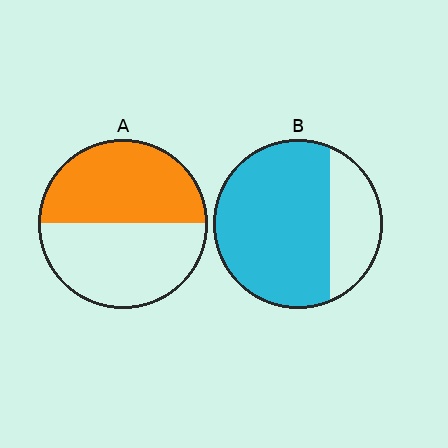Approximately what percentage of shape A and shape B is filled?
A is approximately 50% and B is approximately 75%.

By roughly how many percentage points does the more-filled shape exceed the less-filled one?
By roughly 25 percentage points (B over A).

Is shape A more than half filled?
Roughly half.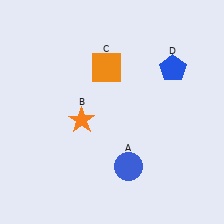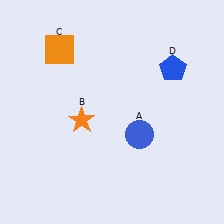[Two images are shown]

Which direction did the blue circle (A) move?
The blue circle (A) moved up.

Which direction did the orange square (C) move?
The orange square (C) moved left.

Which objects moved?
The objects that moved are: the blue circle (A), the orange square (C).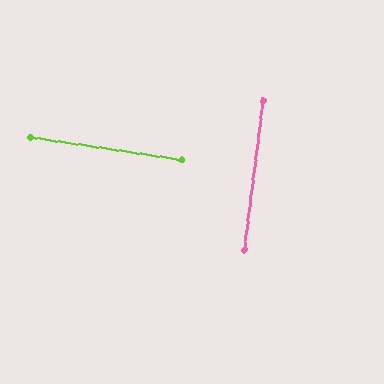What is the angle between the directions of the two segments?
Approximately 89 degrees.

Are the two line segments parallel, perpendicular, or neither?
Perpendicular — they meet at approximately 89°.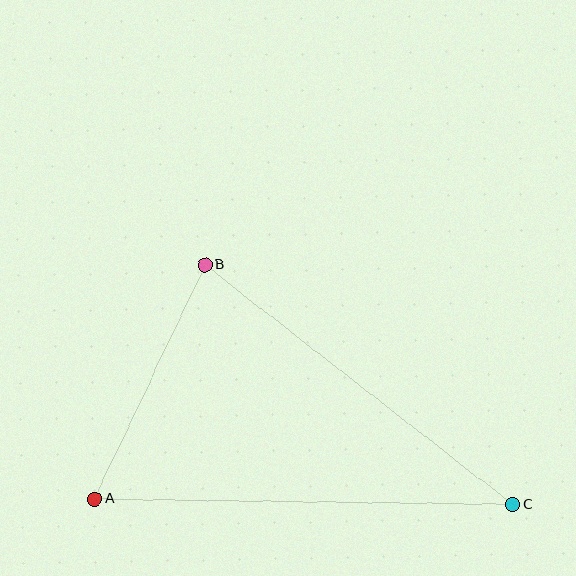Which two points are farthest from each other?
Points A and C are farthest from each other.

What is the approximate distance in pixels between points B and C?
The distance between B and C is approximately 390 pixels.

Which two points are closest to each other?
Points A and B are closest to each other.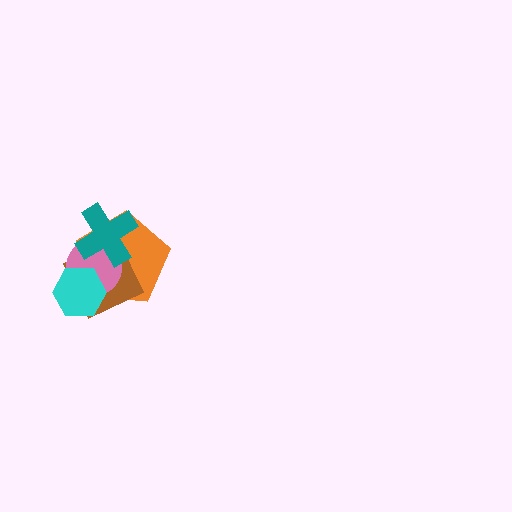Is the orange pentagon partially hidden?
Yes, it is partially covered by another shape.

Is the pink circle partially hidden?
Yes, it is partially covered by another shape.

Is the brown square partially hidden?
Yes, it is partially covered by another shape.